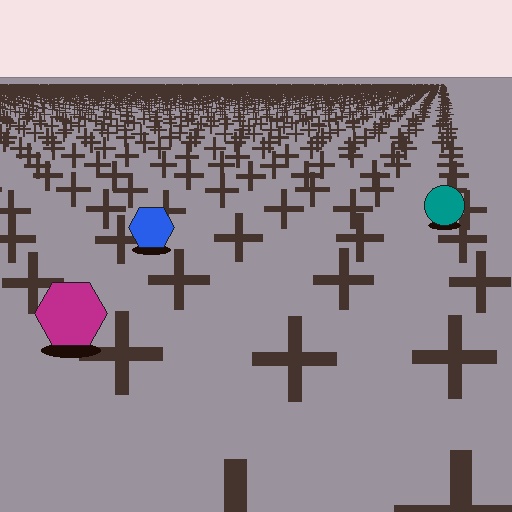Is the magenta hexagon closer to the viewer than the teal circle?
Yes. The magenta hexagon is closer — you can tell from the texture gradient: the ground texture is coarser near it.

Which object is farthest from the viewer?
The teal circle is farthest from the viewer. It appears smaller and the ground texture around it is denser.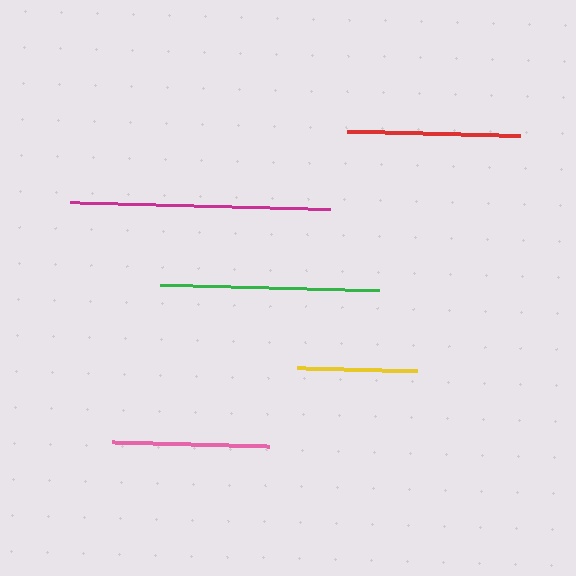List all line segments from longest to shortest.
From longest to shortest: magenta, green, red, pink, yellow.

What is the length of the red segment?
The red segment is approximately 172 pixels long.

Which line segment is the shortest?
The yellow line is the shortest at approximately 120 pixels.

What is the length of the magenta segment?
The magenta segment is approximately 259 pixels long.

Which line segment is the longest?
The magenta line is the longest at approximately 259 pixels.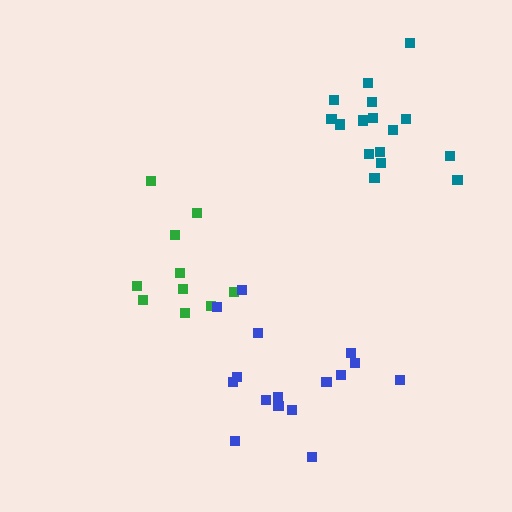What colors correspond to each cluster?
The clusters are colored: green, blue, teal.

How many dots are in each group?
Group 1: 10 dots, Group 2: 16 dots, Group 3: 16 dots (42 total).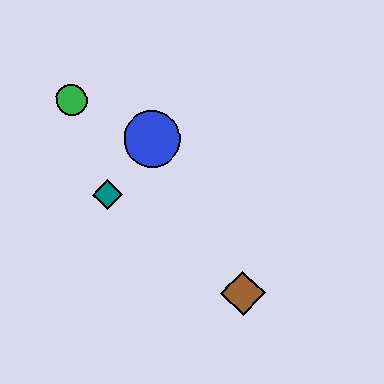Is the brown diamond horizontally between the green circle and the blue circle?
No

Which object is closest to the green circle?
The blue circle is closest to the green circle.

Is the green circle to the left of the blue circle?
Yes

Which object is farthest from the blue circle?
The brown diamond is farthest from the blue circle.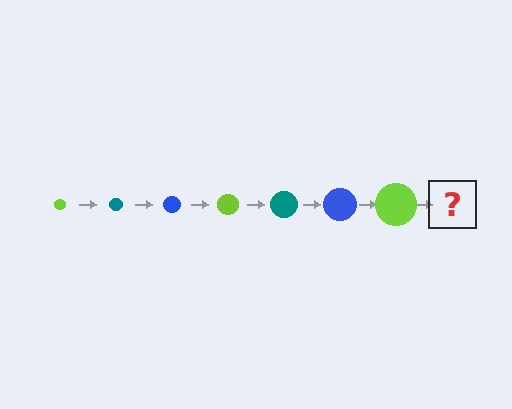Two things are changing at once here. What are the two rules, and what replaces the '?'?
The two rules are that the circle grows larger each step and the color cycles through lime, teal, and blue. The '?' should be a teal circle, larger than the previous one.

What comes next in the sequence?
The next element should be a teal circle, larger than the previous one.